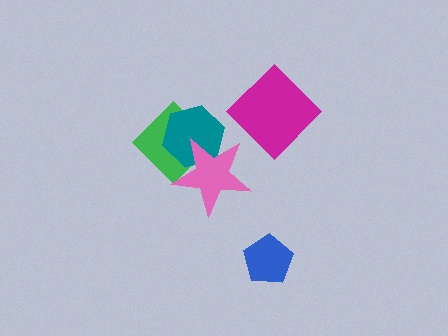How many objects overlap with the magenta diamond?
0 objects overlap with the magenta diamond.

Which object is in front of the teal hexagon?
The pink star is in front of the teal hexagon.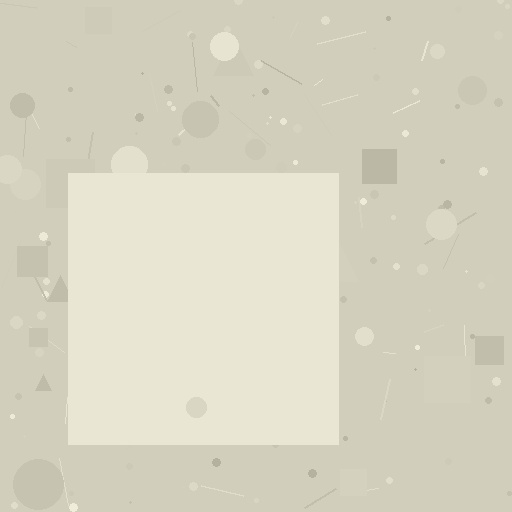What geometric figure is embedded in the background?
A square is embedded in the background.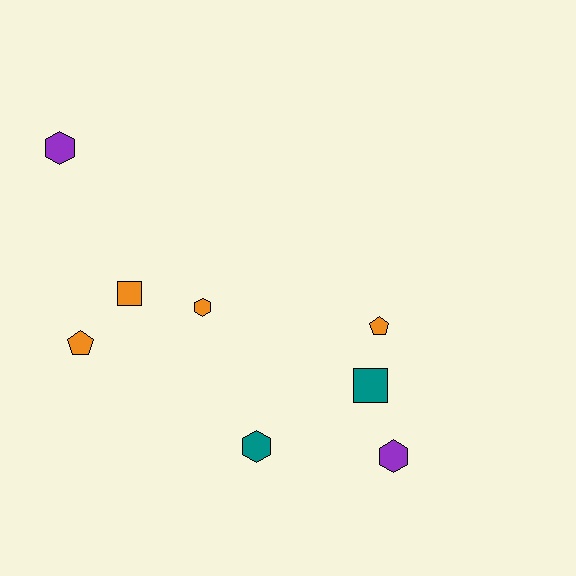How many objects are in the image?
There are 8 objects.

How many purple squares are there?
There are no purple squares.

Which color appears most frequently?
Orange, with 4 objects.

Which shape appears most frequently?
Hexagon, with 4 objects.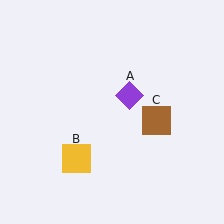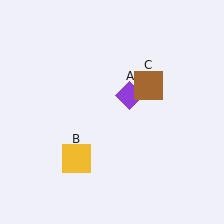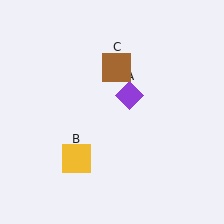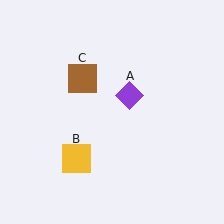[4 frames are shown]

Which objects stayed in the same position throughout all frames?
Purple diamond (object A) and yellow square (object B) remained stationary.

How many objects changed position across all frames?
1 object changed position: brown square (object C).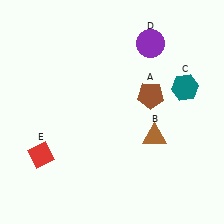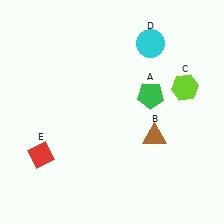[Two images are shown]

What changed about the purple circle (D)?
In Image 1, D is purple. In Image 2, it changed to cyan.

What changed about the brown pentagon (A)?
In Image 1, A is brown. In Image 2, it changed to green.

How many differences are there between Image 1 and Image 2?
There are 3 differences between the two images.